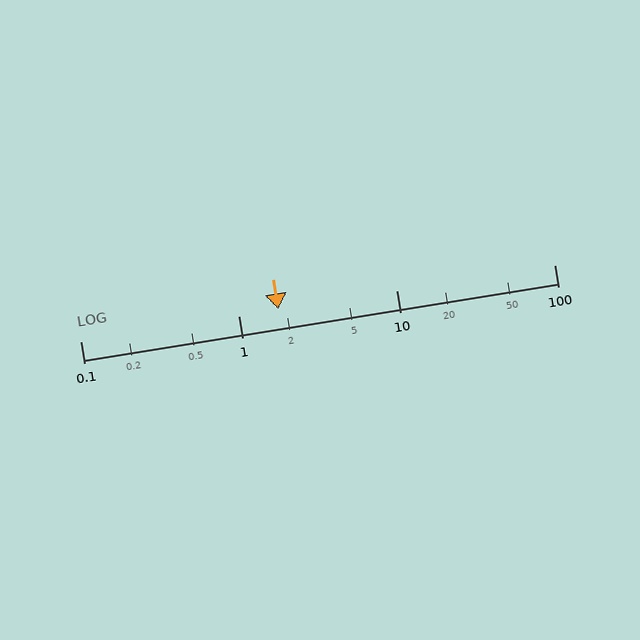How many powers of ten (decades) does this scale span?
The scale spans 3 decades, from 0.1 to 100.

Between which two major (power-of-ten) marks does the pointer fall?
The pointer is between 1 and 10.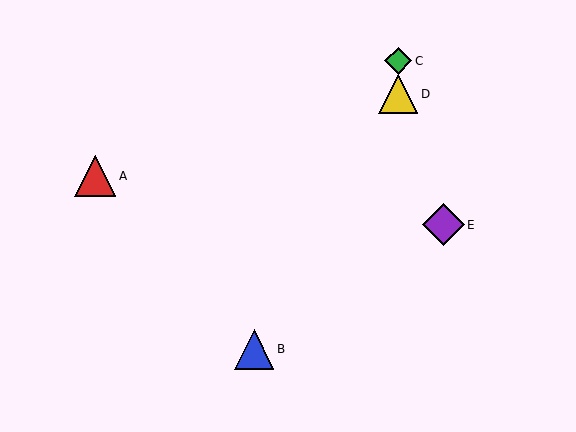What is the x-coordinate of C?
Object C is at x≈398.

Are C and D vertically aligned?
Yes, both are at x≈398.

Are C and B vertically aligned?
No, C is at x≈398 and B is at x≈254.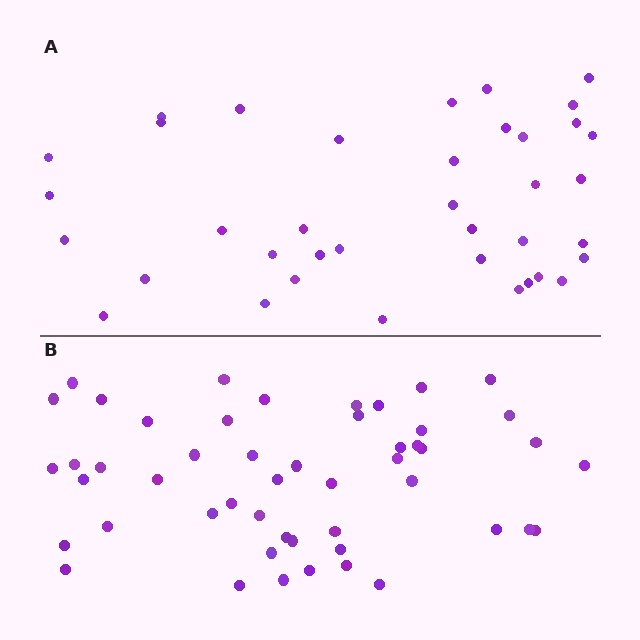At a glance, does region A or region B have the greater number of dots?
Region B (the bottom region) has more dots.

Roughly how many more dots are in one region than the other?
Region B has roughly 12 or so more dots than region A.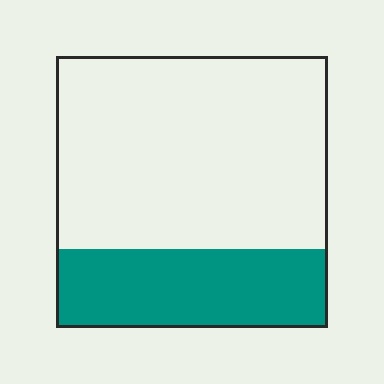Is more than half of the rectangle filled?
No.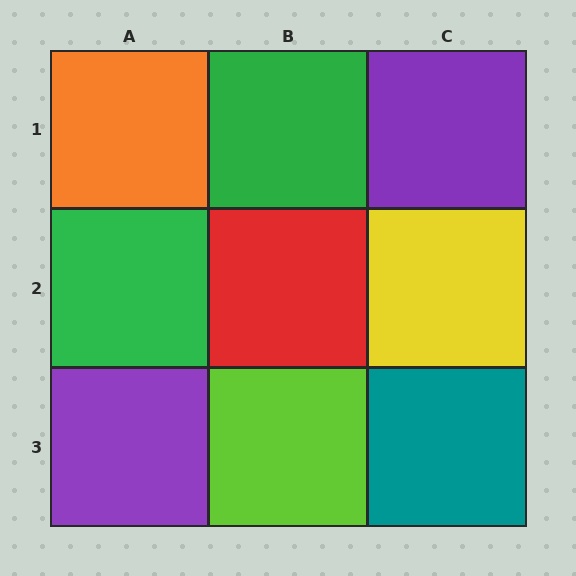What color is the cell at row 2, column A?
Green.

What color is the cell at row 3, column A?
Purple.